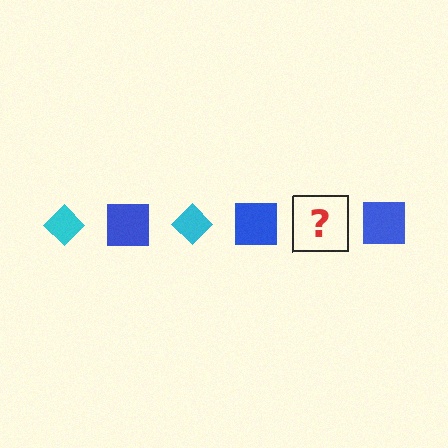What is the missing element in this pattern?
The missing element is a cyan diamond.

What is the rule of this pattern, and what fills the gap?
The rule is that the pattern alternates between cyan diamond and blue square. The gap should be filled with a cyan diamond.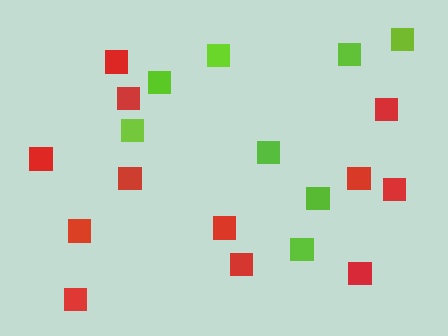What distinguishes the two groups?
There are 2 groups: one group of red squares (12) and one group of lime squares (8).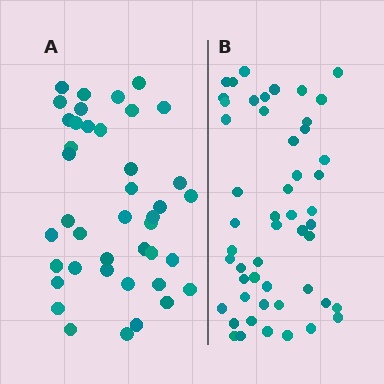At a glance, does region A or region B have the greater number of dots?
Region B (the right region) has more dots.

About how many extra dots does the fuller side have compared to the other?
Region B has roughly 10 or so more dots than region A.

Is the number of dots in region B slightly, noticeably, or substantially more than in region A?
Region B has only slightly more — the two regions are fairly close. The ratio is roughly 1.2 to 1.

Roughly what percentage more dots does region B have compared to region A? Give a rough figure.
About 25% more.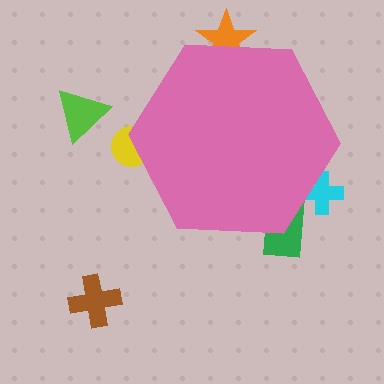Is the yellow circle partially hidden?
Yes, the yellow circle is partially hidden behind the pink hexagon.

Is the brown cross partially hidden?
No, the brown cross is fully visible.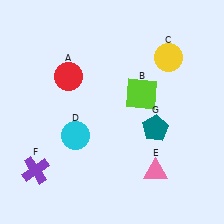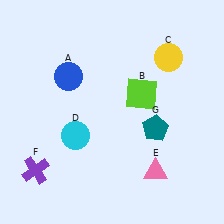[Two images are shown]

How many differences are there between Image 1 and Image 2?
There is 1 difference between the two images.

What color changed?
The circle (A) changed from red in Image 1 to blue in Image 2.